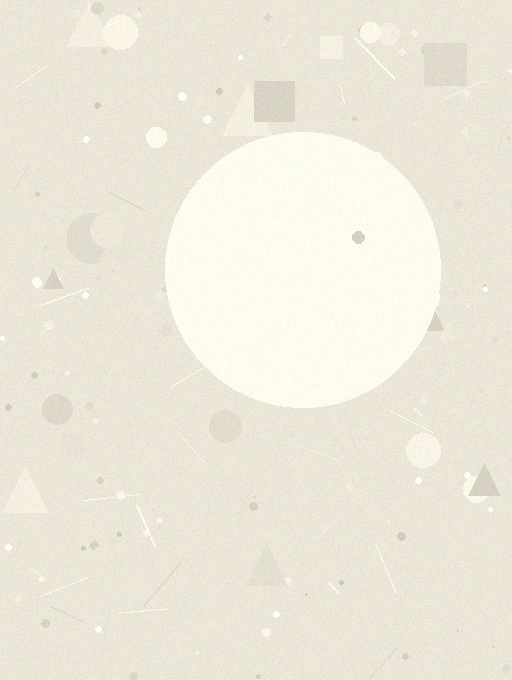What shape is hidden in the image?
A circle is hidden in the image.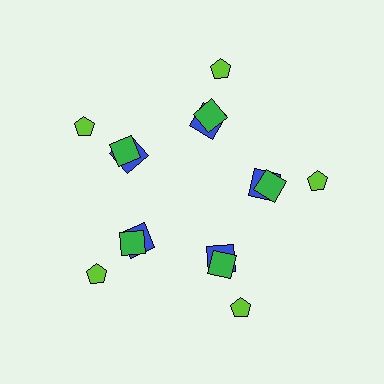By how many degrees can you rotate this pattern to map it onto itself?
The pattern maps onto itself every 72 degrees of rotation.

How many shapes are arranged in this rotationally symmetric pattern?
There are 15 shapes, arranged in 5 groups of 3.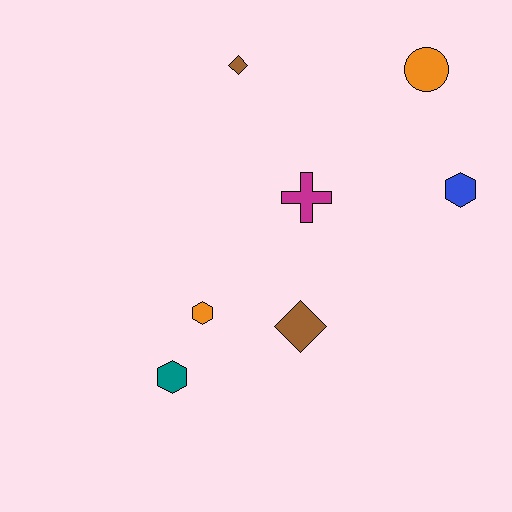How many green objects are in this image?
There are no green objects.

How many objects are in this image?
There are 7 objects.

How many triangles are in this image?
There are no triangles.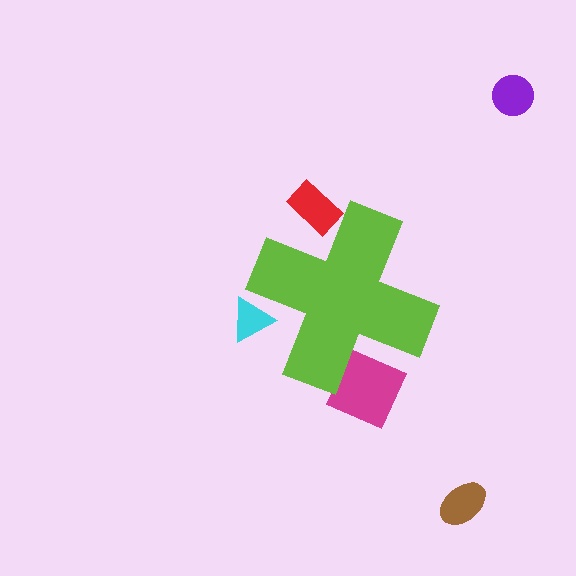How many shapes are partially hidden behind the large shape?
3 shapes are partially hidden.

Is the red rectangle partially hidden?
Yes, the red rectangle is partially hidden behind the lime cross.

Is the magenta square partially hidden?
Yes, the magenta square is partially hidden behind the lime cross.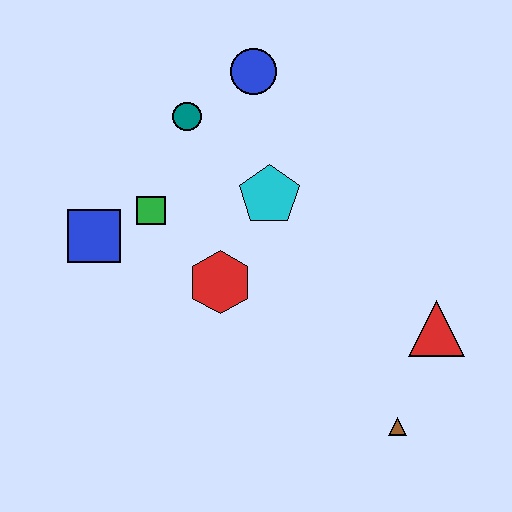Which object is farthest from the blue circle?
The brown triangle is farthest from the blue circle.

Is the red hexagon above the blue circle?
No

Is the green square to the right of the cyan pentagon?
No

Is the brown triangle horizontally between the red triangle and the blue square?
Yes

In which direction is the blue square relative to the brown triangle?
The blue square is to the left of the brown triangle.